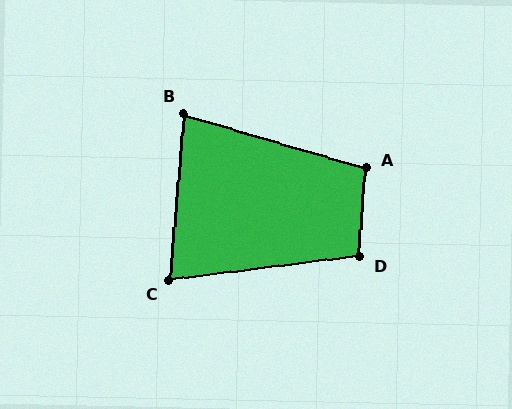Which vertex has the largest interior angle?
A, at approximately 102 degrees.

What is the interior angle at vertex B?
Approximately 79 degrees (acute).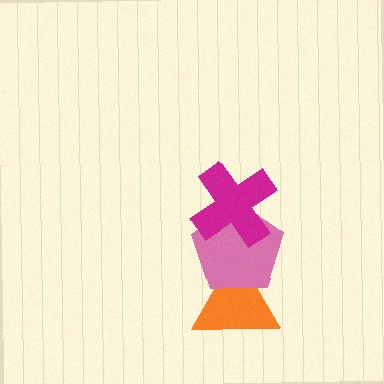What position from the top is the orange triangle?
The orange triangle is 3rd from the top.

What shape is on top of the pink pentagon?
The magenta cross is on top of the pink pentagon.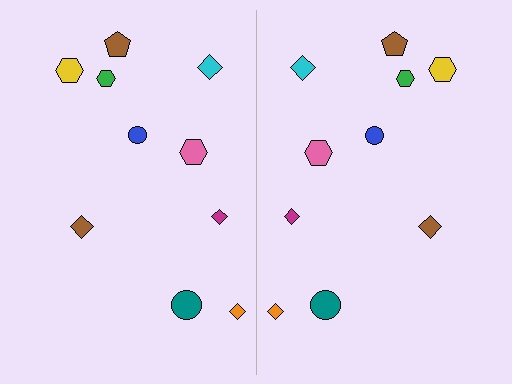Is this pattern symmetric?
Yes, this pattern has bilateral (reflection) symmetry.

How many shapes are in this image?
There are 20 shapes in this image.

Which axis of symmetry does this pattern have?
The pattern has a vertical axis of symmetry running through the center of the image.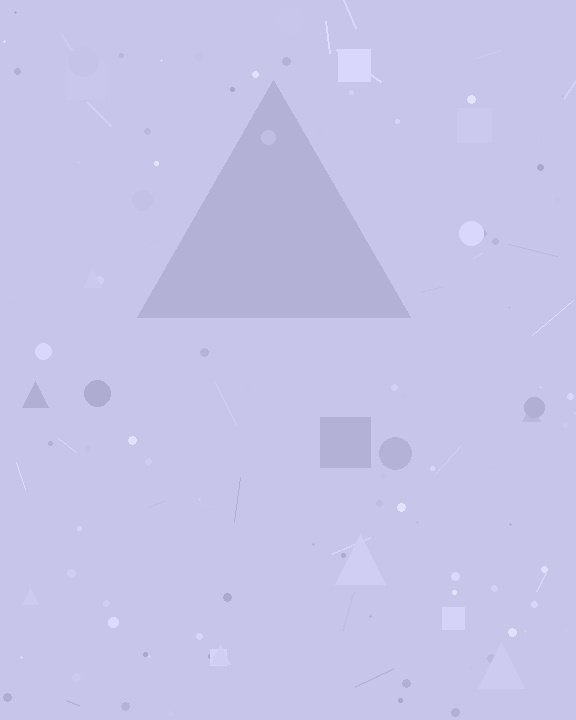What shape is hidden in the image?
A triangle is hidden in the image.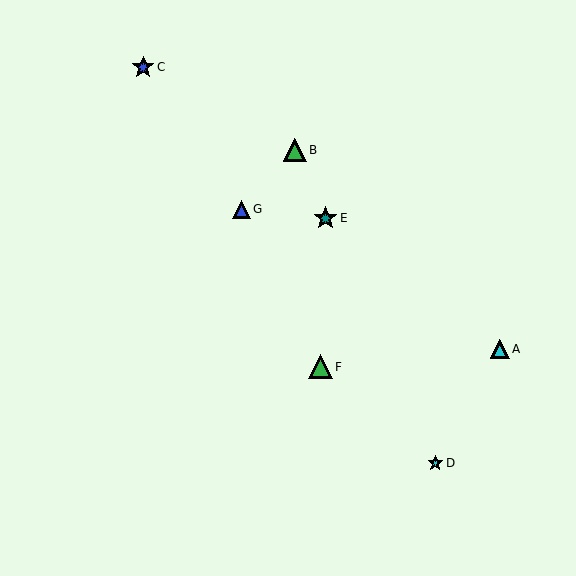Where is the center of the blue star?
The center of the blue star is at (143, 67).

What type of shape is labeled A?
Shape A is a cyan triangle.